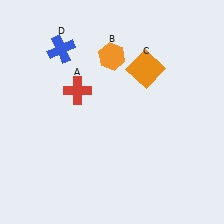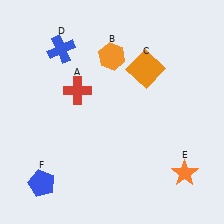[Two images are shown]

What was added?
An orange star (E), a blue pentagon (F) were added in Image 2.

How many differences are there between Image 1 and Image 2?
There are 2 differences between the two images.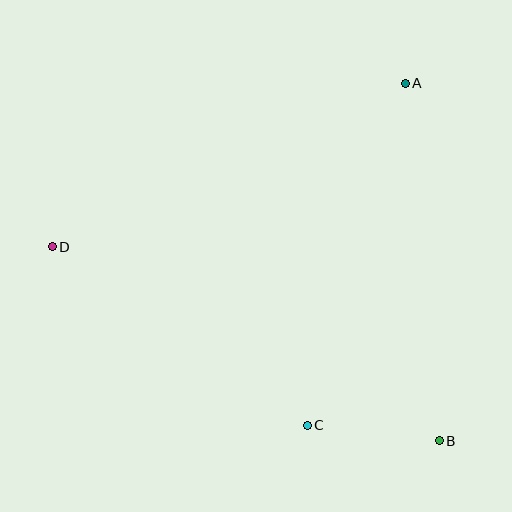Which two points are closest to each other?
Points B and C are closest to each other.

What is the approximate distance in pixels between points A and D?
The distance between A and D is approximately 389 pixels.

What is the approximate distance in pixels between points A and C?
The distance between A and C is approximately 355 pixels.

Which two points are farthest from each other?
Points B and D are farthest from each other.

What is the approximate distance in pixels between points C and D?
The distance between C and D is approximately 311 pixels.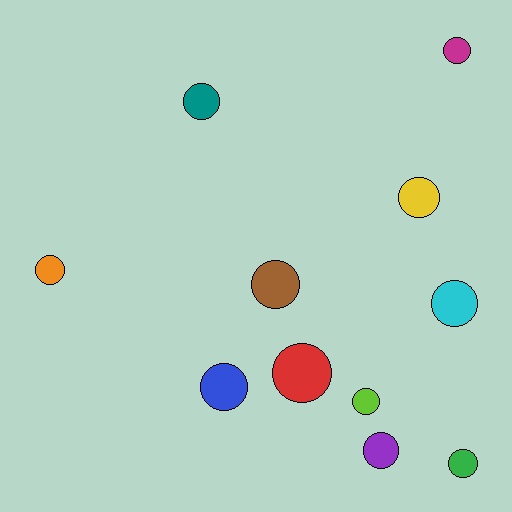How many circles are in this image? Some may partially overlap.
There are 11 circles.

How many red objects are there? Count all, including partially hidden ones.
There is 1 red object.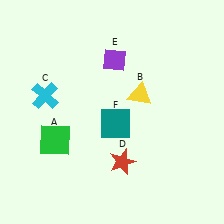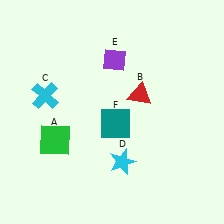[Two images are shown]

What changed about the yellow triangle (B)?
In Image 1, B is yellow. In Image 2, it changed to red.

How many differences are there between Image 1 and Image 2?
There are 2 differences between the two images.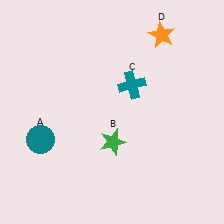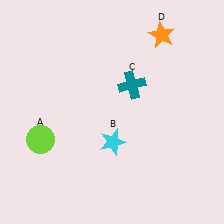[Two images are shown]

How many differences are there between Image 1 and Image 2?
There are 2 differences between the two images.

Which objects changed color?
A changed from teal to lime. B changed from green to cyan.